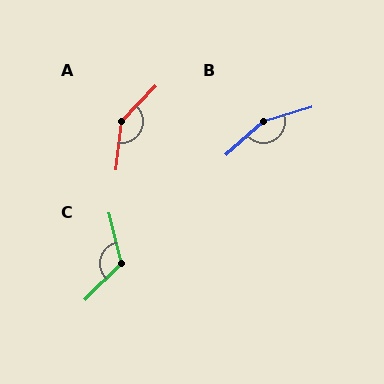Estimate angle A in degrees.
Approximately 142 degrees.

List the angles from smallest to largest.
C (121°), A (142°), B (155°).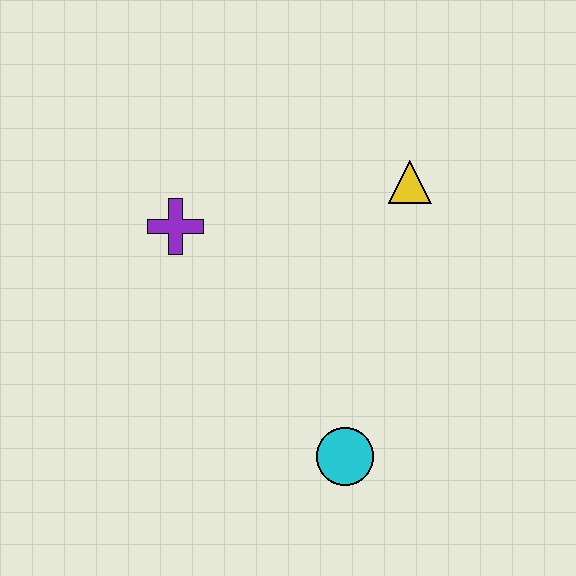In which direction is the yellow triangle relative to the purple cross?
The yellow triangle is to the right of the purple cross.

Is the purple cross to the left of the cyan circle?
Yes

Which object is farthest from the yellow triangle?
The cyan circle is farthest from the yellow triangle.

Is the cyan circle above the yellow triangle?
No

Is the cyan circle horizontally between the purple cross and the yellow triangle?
Yes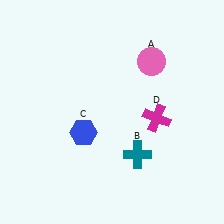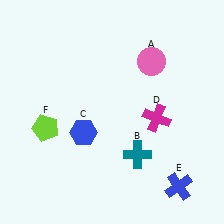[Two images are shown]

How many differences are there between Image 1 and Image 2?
There are 2 differences between the two images.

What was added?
A blue cross (E), a lime pentagon (F) were added in Image 2.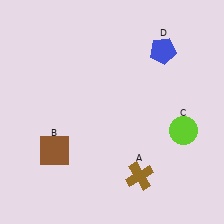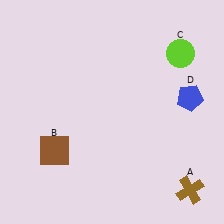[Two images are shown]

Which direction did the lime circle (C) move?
The lime circle (C) moved up.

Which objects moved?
The objects that moved are: the brown cross (A), the lime circle (C), the blue pentagon (D).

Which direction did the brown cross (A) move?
The brown cross (A) moved right.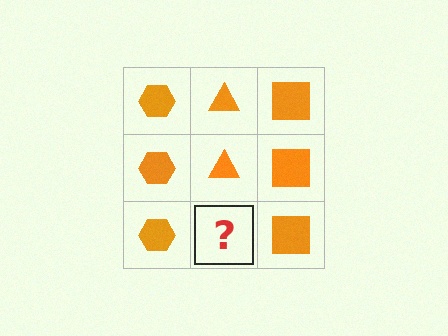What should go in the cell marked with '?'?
The missing cell should contain an orange triangle.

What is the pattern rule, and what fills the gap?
The rule is that each column has a consistent shape. The gap should be filled with an orange triangle.